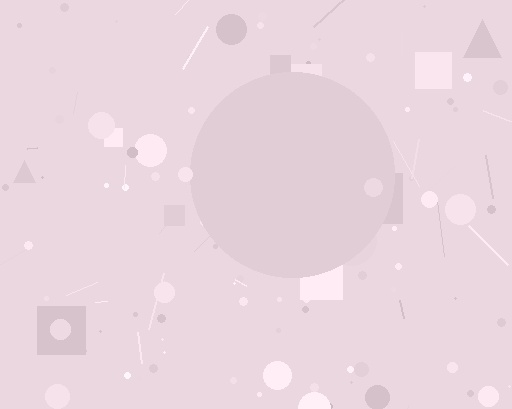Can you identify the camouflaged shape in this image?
The camouflaged shape is a circle.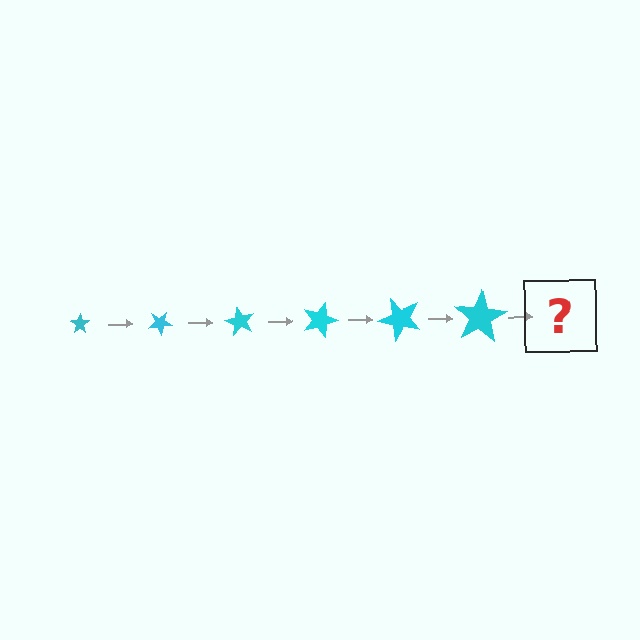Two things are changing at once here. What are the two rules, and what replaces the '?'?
The two rules are that the star grows larger each step and it rotates 30 degrees each step. The '?' should be a star, larger than the previous one and rotated 180 degrees from the start.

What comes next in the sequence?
The next element should be a star, larger than the previous one and rotated 180 degrees from the start.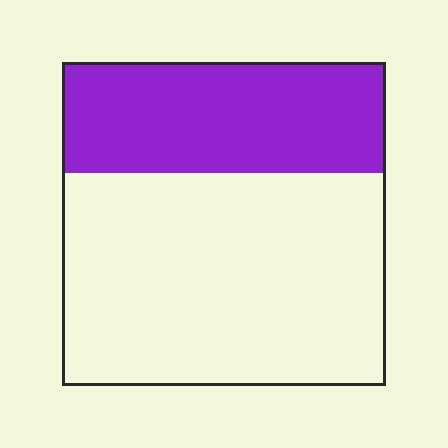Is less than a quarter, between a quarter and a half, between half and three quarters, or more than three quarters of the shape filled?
Between a quarter and a half.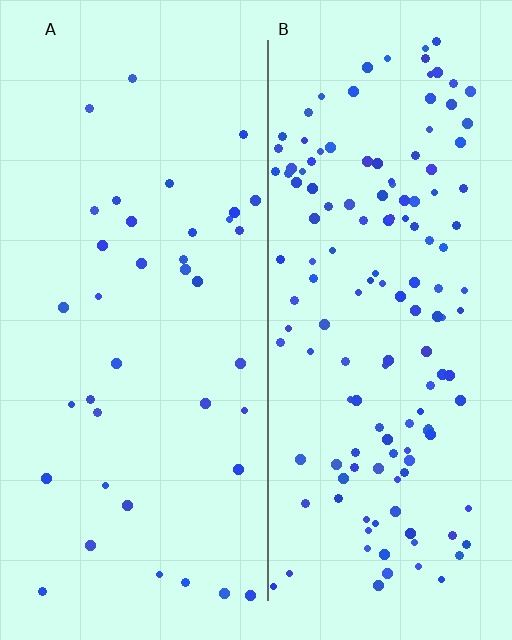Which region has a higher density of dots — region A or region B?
B (the right).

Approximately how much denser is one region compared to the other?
Approximately 3.7× — region B over region A.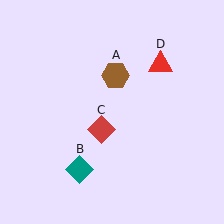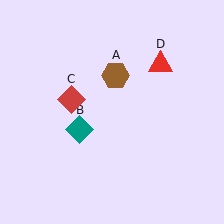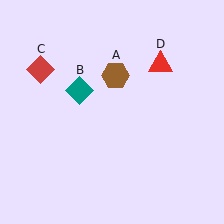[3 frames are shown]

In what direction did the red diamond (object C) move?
The red diamond (object C) moved up and to the left.